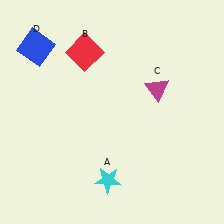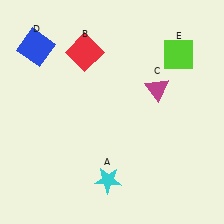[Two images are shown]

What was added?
A lime square (E) was added in Image 2.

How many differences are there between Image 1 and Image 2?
There is 1 difference between the two images.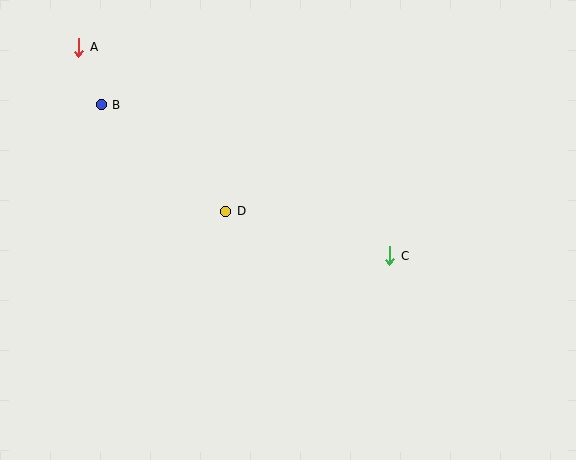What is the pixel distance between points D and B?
The distance between D and B is 164 pixels.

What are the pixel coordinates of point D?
Point D is at (226, 211).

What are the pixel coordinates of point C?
Point C is at (390, 256).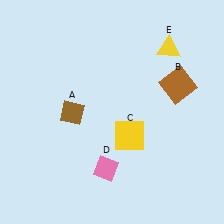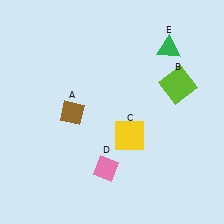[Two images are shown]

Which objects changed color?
B changed from brown to lime. E changed from yellow to green.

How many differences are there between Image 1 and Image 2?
There are 2 differences between the two images.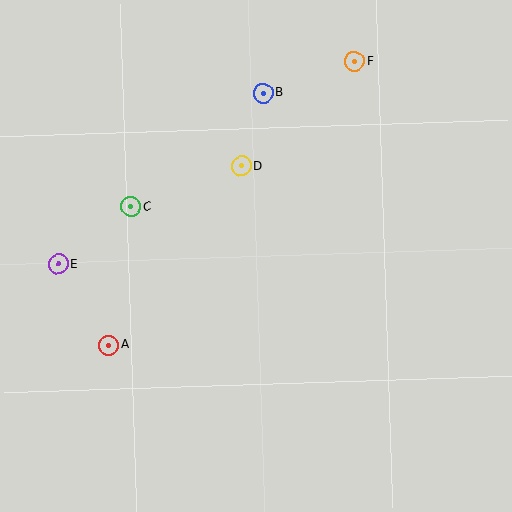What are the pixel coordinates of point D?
Point D is at (241, 166).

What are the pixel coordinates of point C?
Point C is at (131, 207).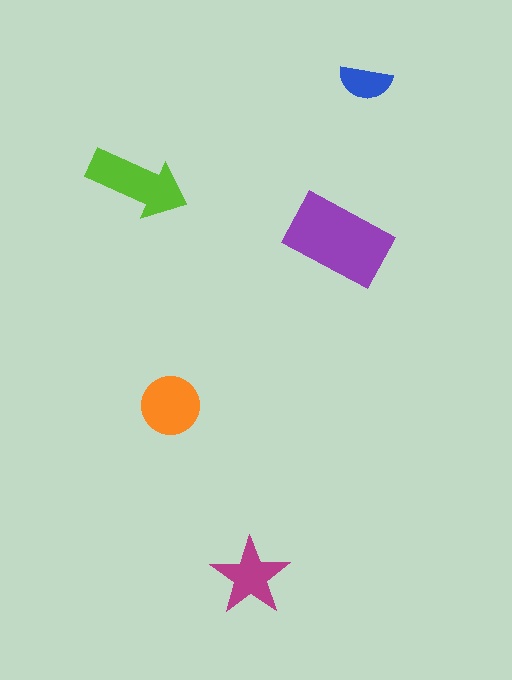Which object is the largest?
The purple rectangle.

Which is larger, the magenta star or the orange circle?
The orange circle.